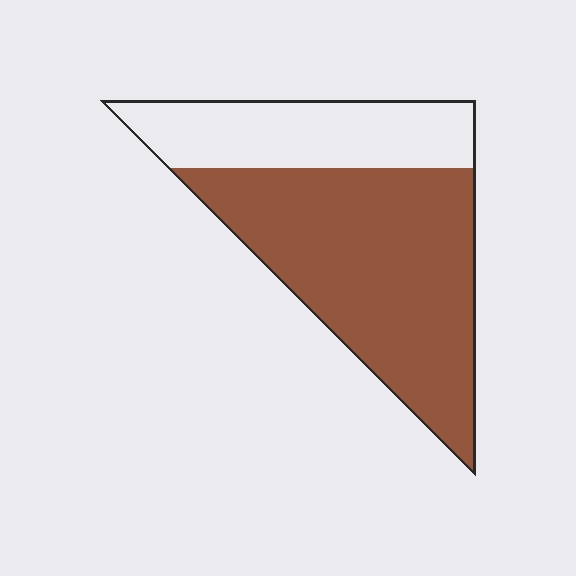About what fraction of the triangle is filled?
About two thirds (2/3).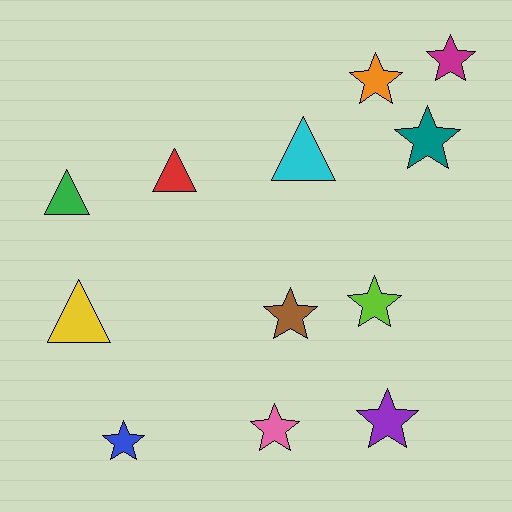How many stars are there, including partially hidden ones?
There are 8 stars.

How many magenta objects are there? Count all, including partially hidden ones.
There is 1 magenta object.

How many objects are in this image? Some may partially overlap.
There are 12 objects.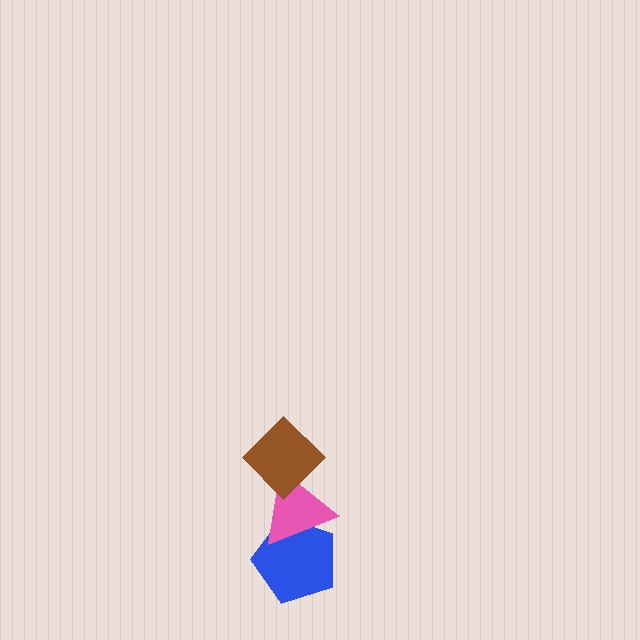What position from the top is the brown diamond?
The brown diamond is 1st from the top.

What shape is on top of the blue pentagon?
The pink triangle is on top of the blue pentagon.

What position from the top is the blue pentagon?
The blue pentagon is 3rd from the top.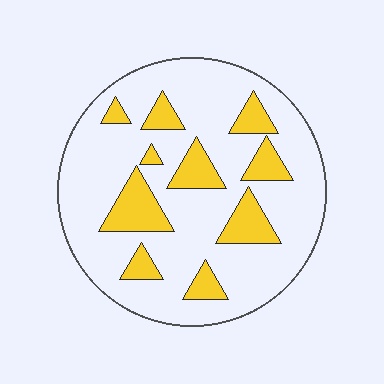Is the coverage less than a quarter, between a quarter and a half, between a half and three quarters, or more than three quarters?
Less than a quarter.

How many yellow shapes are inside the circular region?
10.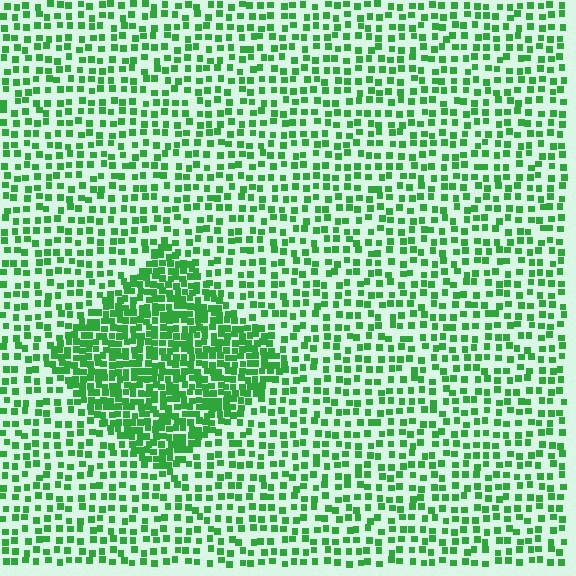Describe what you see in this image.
The image contains small green elements arranged at two different densities. A diamond-shaped region is visible where the elements are more densely packed than the surrounding area.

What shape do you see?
I see a diamond.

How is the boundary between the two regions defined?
The boundary is defined by a change in element density (approximately 2.2x ratio). All elements are the same color, size, and shape.